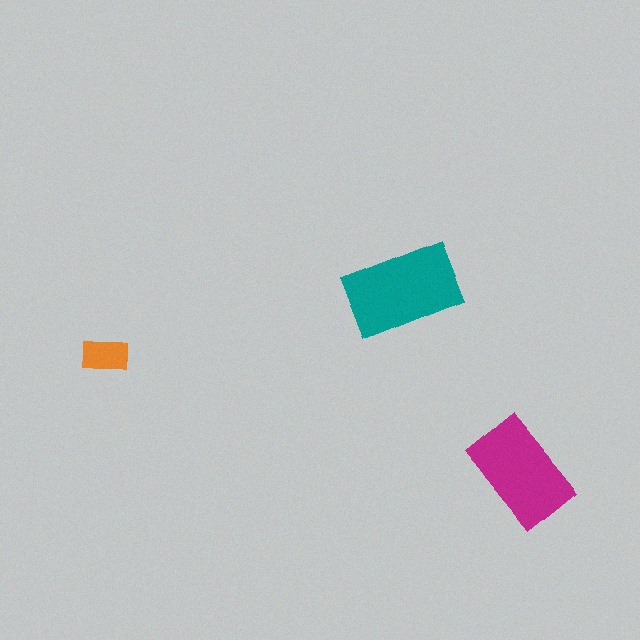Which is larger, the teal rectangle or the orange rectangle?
The teal one.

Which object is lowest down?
The magenta rectangle is bottommost.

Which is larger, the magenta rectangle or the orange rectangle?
The magenta one.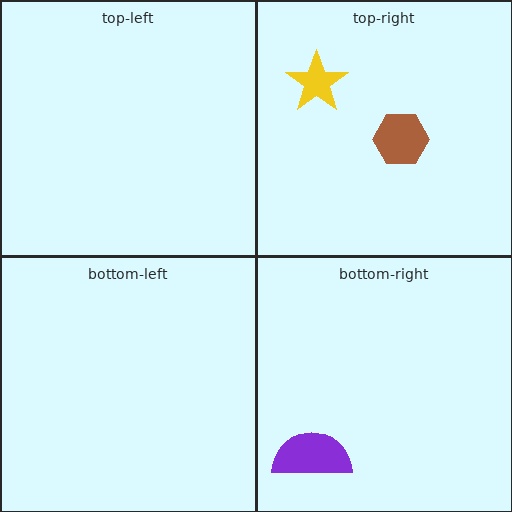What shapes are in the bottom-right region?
The purple semicircle.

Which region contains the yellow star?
The top-right region.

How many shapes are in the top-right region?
2.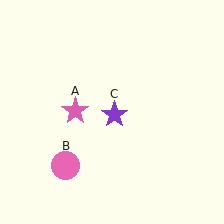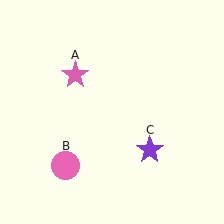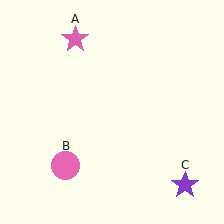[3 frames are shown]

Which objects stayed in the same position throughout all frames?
Pink circle (object B) remained stationary.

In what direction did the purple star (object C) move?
The purple star (object C) moved down and to the right.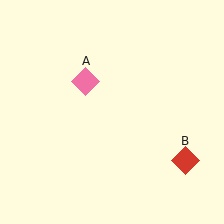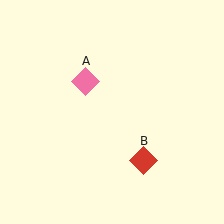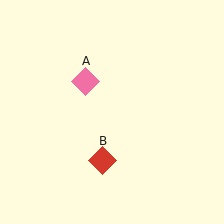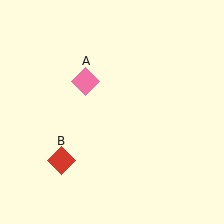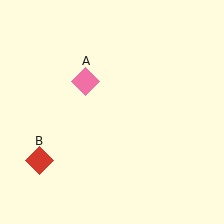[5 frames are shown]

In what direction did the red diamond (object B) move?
The red diamond (object B) moved left.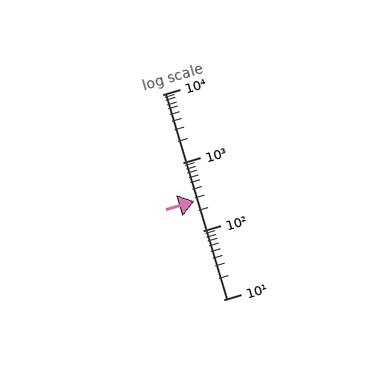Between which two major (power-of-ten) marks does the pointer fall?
The pointer is between 100 and 1000.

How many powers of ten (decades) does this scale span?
The scale spans 3 decades, from 10 to 10000.